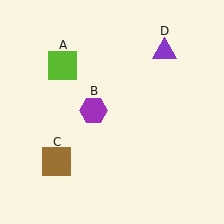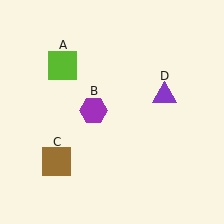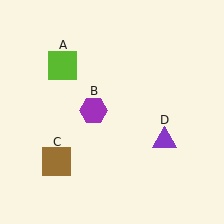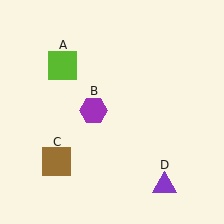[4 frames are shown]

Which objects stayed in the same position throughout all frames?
Lime square (object A) and purple hexagon (object B) and brown square (object C) remained stationary.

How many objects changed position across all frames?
1 object changed position: purple triangle (object D).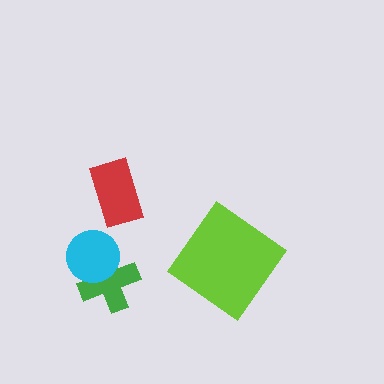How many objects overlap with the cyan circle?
1 object overlaps with the cyan circle.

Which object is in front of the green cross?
The cyan circle is in front of the green cross.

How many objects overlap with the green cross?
1 object overlaps with the green cross.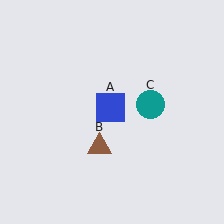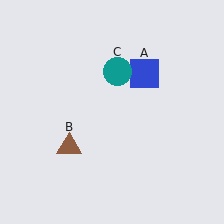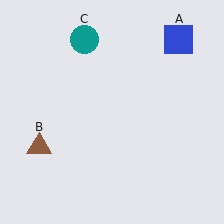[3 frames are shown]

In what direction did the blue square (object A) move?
The blue square (object A) moved up and to the right.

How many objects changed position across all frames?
3 objects changed position: blue square (object A), brown triangle (object B), teal circle (object C).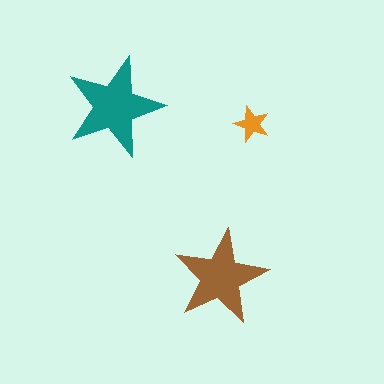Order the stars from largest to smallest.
the teal one, the brown one, the orange one.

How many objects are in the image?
There are 3 objects in the image.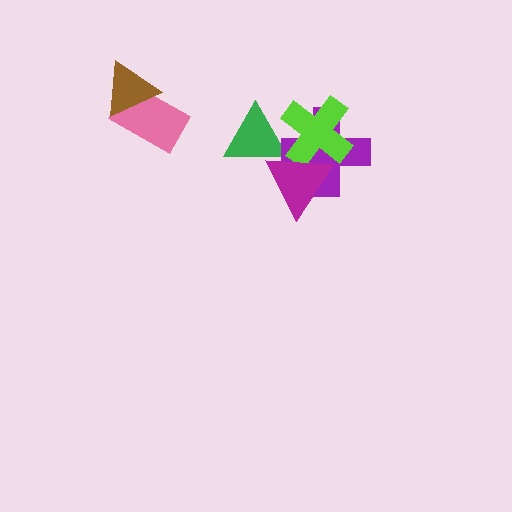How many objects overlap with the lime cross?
3 objects overlap with the lime cross.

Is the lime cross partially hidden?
Yes, it is partially covered by another shape.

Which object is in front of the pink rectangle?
The brown triangle is in front of the pink rectangle.